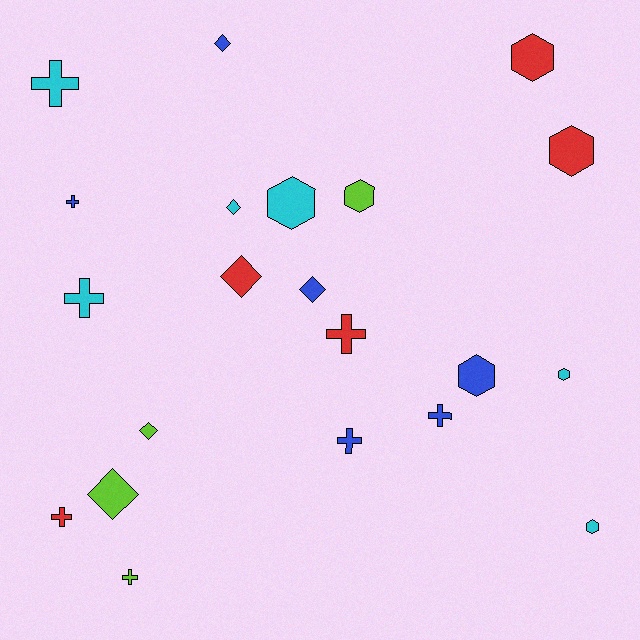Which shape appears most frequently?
Cross, with 8 objects.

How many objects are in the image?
There are 21 objects.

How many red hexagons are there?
There are 2 red hexagons.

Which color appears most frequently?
Cyan, with 6 objects.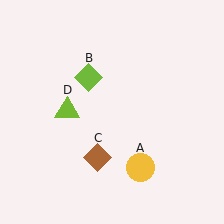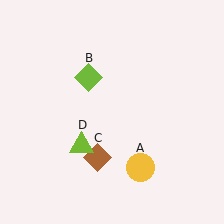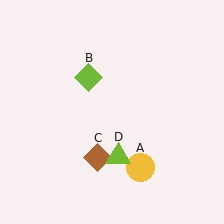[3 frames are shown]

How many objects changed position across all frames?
1 object changed position: lime triangle (object D).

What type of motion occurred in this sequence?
The lime triangle (object D) rotated counterclockwise around the center of the scene.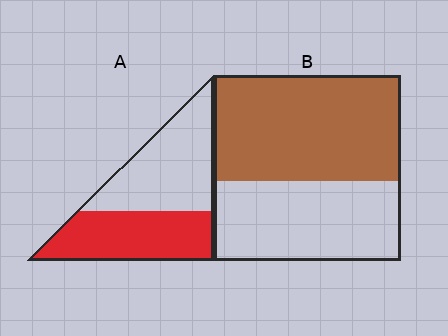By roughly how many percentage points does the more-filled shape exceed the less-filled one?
By roughly 10 percentage points (B over A).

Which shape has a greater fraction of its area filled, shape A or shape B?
Shape B.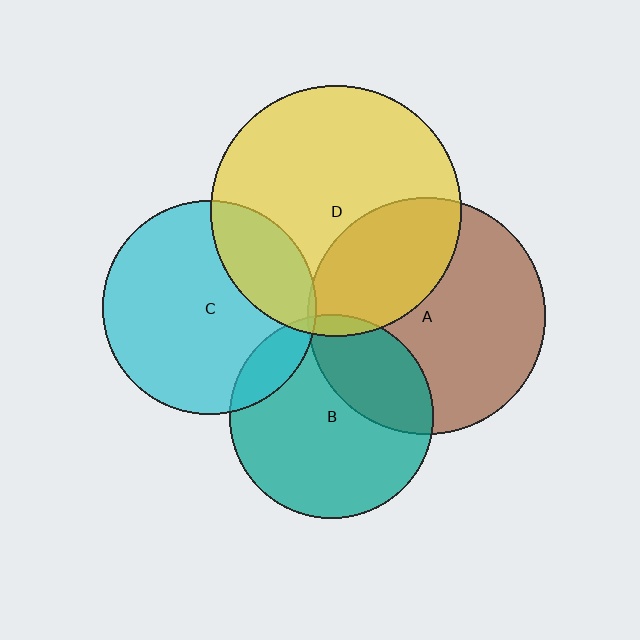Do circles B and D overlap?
Yes.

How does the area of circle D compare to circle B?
Approximately 1.5 times.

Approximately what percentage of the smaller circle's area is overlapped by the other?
Approximately 5%.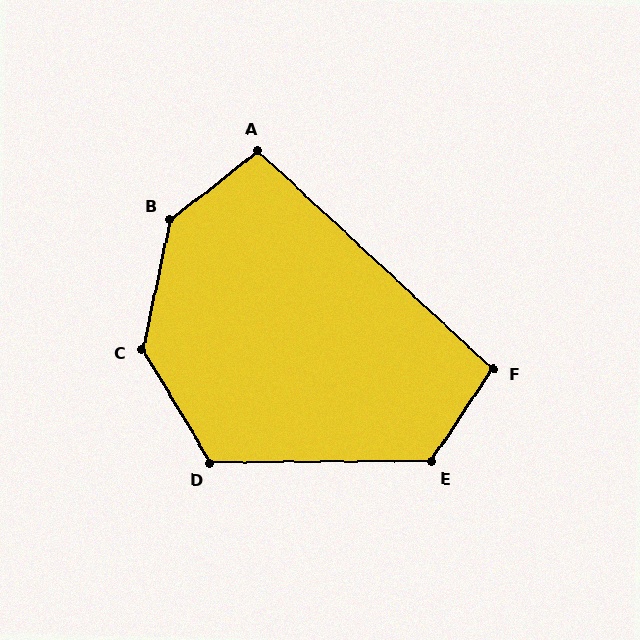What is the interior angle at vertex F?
Approximately 99 degrees (obtuse).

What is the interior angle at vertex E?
Approximately 124 degrees (obtuse).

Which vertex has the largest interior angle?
B, at approximately 140 degrees.